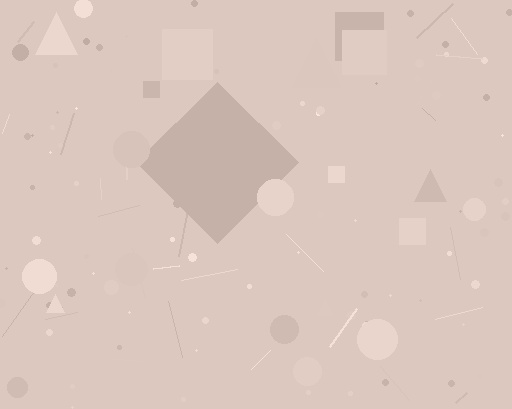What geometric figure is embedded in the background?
A diamond is embedded in the background.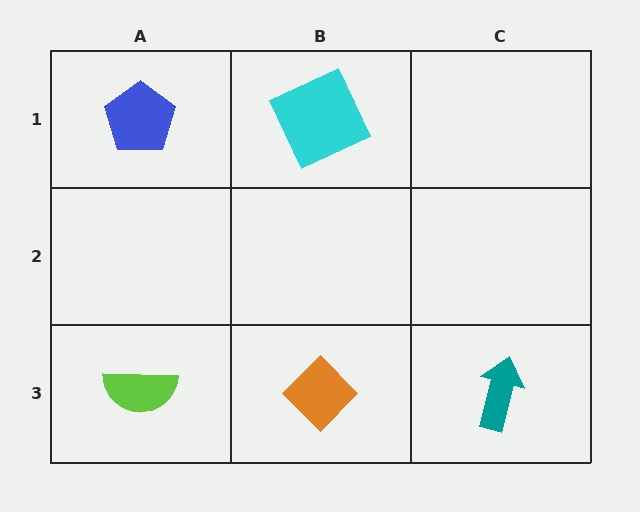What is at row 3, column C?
A teal arrow.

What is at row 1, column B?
A cyan square.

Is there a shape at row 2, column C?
No, that cell is empty.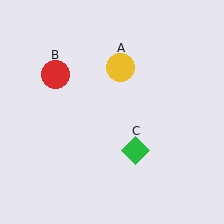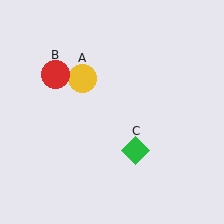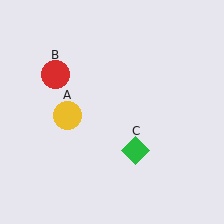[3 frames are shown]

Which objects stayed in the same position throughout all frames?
Red circle (object B) and green diamond (object C) remained stationary.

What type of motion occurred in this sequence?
The yellow circle (object A) rotated counterclockwise around the center of the scene.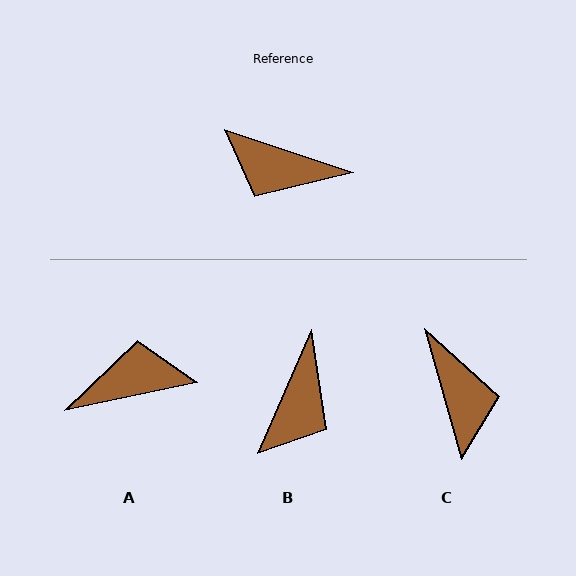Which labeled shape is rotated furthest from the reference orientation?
A, about 150 degrees away.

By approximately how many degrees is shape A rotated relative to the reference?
Approximately 150 degrees clockwise.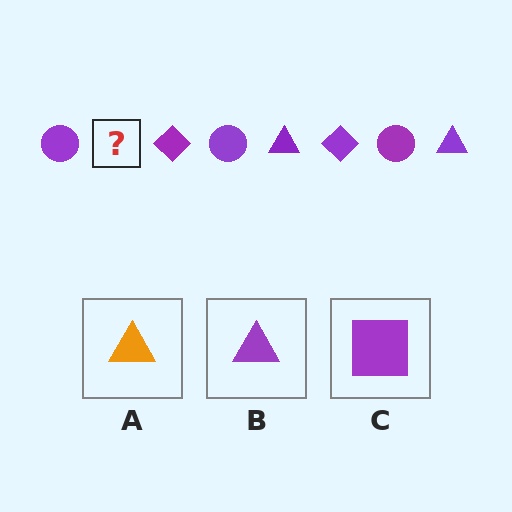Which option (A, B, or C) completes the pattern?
B.